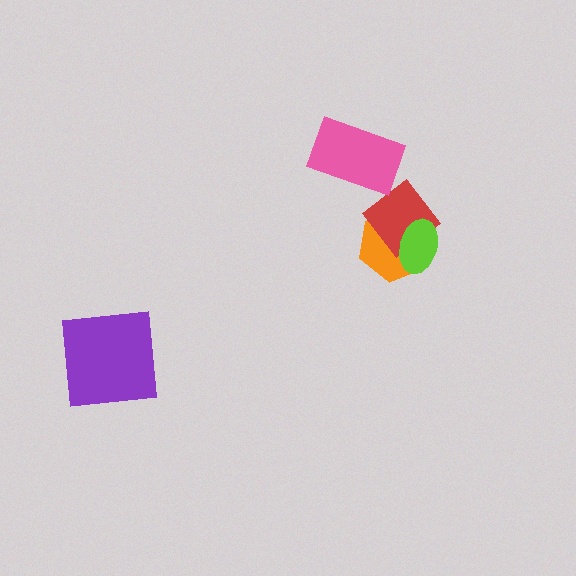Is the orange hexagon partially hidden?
Yes, it is partially covered by another shape.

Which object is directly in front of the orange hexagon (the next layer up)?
The red diamond is directly in front of the orange hexagon.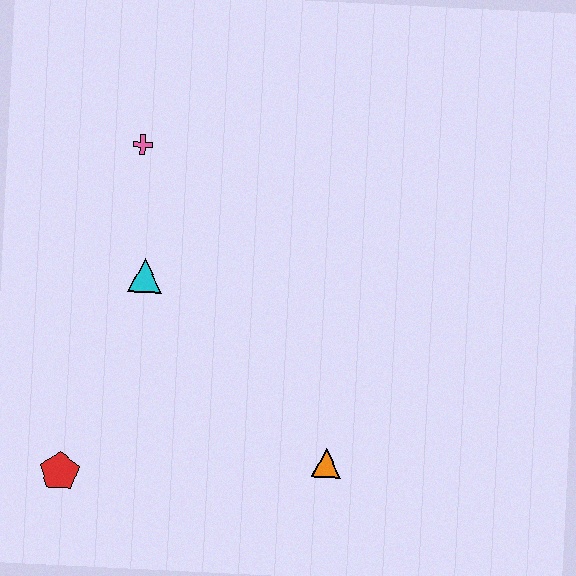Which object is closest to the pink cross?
The cyan triangle is closest to the pink cross.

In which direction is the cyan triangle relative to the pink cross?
The cyan triangle is below the pink cross.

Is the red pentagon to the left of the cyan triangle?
Yes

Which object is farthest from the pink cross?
The orange triangle is farthest from the pink cross.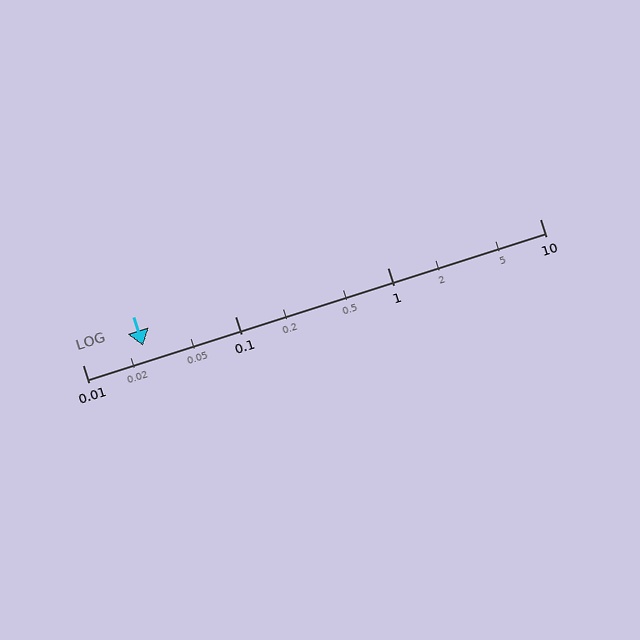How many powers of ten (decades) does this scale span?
The scale spans 3 decades, from 0.01 to 10.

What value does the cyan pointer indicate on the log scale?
The pointer indicates approximately 0.025.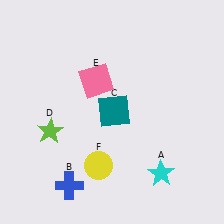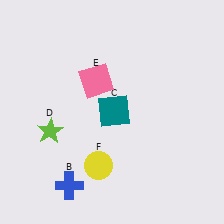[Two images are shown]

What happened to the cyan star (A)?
The cyan star (A) was removed in Image 2. It was in the bottom-right area of Image 1.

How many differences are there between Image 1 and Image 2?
There is 1 difference between the two images.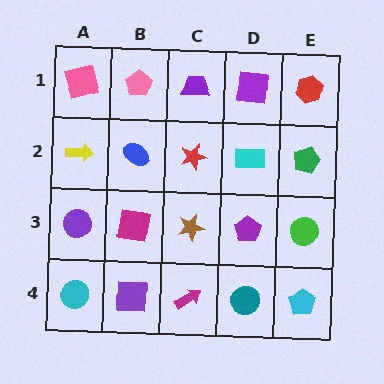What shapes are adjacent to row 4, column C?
A brown star (row 3, column C), a purple square (row 4, column B), a teal circle (row 4, column D).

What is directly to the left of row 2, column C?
A blue ellipse.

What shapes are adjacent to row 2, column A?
A pink square (row 1, column A), a purple circle (row 3, column A), a blue ellipse (row 2, column B).